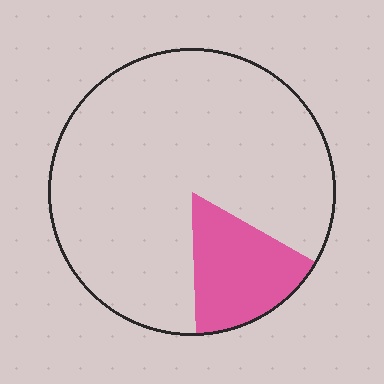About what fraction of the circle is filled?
About one sixth (1/6).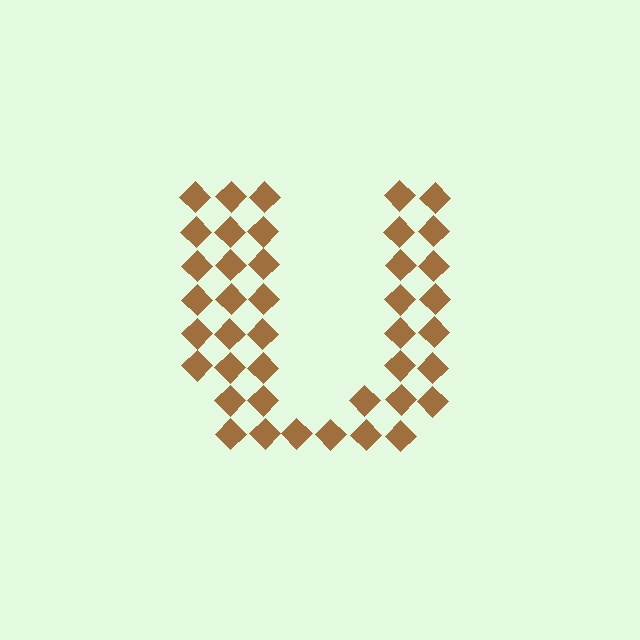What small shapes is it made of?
It is made of small diamonds.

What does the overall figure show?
The overall figure shows the letter U.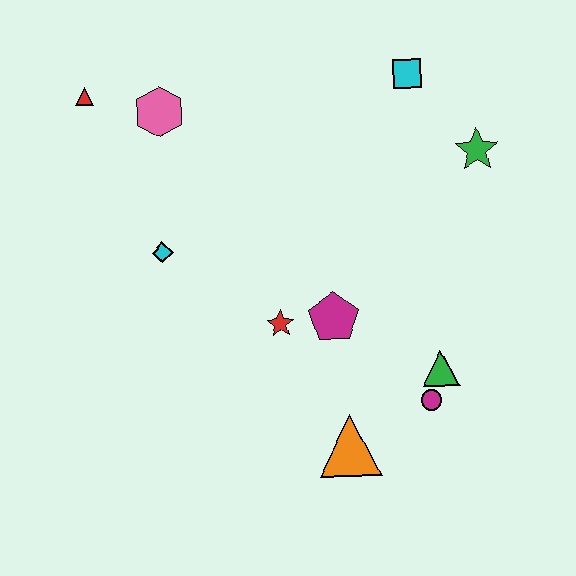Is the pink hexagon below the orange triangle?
No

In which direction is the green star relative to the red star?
The green star is to the right of the red star.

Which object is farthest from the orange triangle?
The red triangle is farthest from the orange triangle.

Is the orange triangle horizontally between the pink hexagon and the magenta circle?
Yes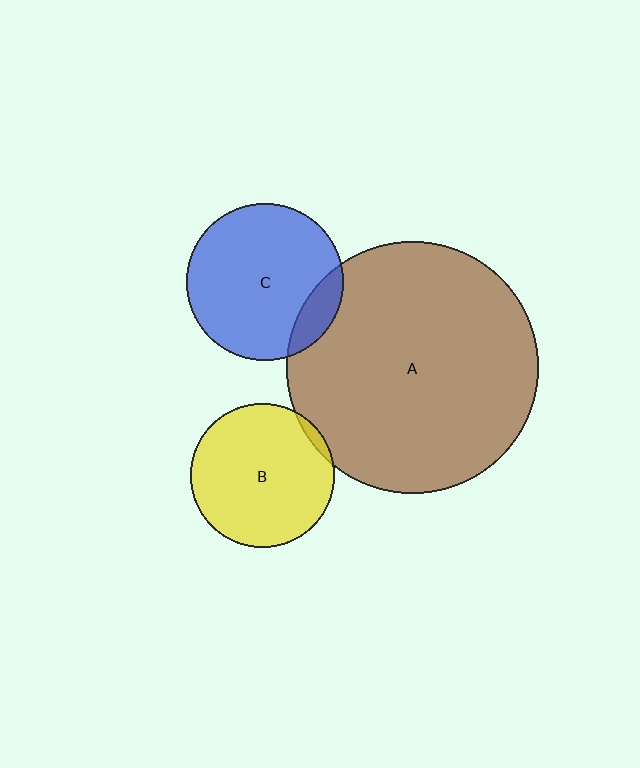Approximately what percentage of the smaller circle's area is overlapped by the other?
Approximately 5%.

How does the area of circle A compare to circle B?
Approximately 3.1 times.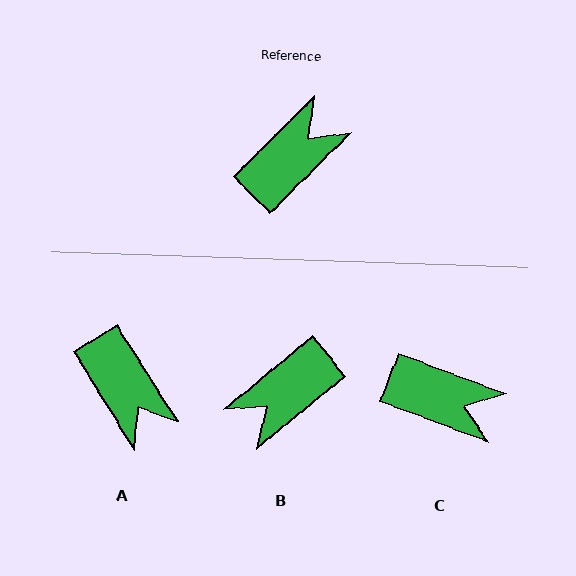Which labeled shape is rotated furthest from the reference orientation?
B, about 175 degrees away.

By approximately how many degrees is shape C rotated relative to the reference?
Approximately 65 degrees clockwise.